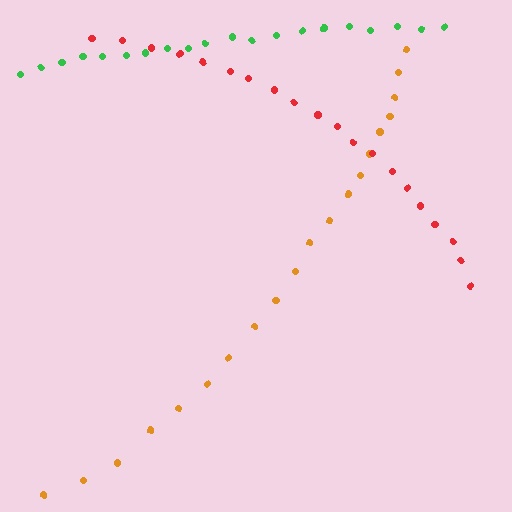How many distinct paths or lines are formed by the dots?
There are 3 distinct paths.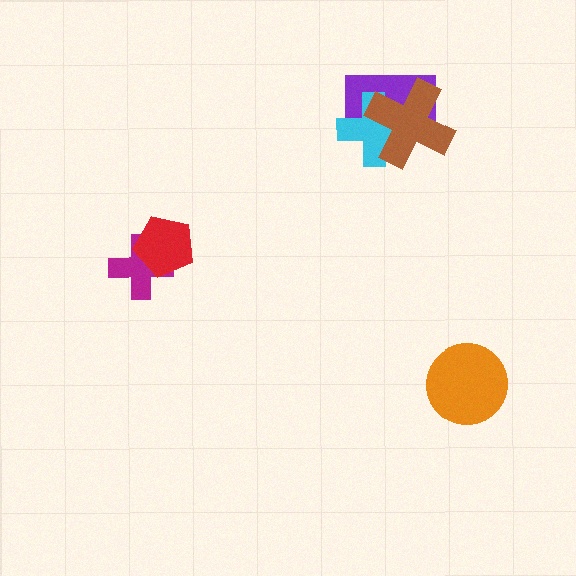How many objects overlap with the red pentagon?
1 object overlaps with the red pentagon.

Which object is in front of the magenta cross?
The red pentagon is in front of the magenta cross.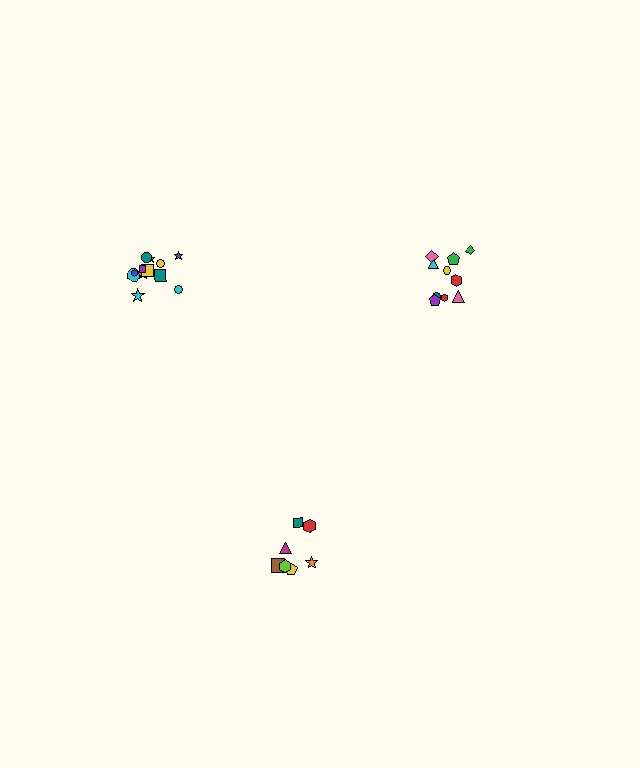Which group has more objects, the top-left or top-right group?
The top-left group.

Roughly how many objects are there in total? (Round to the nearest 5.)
Roughly 30 objects in total.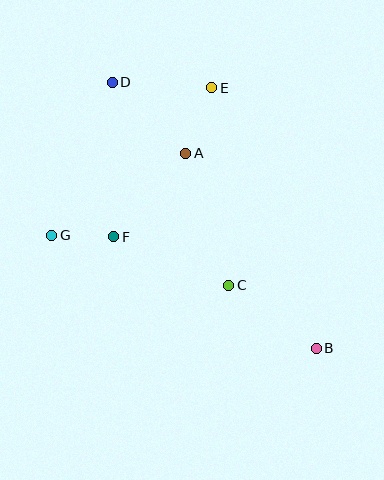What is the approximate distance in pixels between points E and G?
The distance between E and G is approximately 218 pixels.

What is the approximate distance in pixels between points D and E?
The distance between D and E is approximately 100 pixels.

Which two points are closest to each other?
Points F and G are closest to each other.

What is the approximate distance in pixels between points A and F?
The distance between A and F is approximately 110 pixels.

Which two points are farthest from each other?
Points B and D are farthest from each other.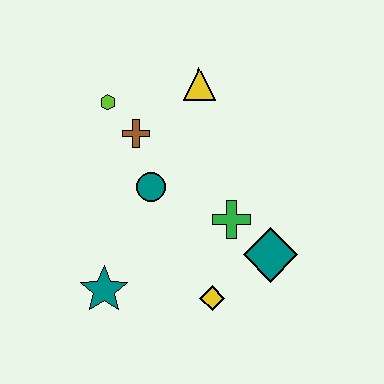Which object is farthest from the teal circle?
The teal diamond is farthest from the teal circle.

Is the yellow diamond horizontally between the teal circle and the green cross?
Yes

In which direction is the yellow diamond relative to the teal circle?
The yellow diamond is below the teal circle.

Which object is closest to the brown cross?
The lime hexagon is closest to the brown cross.